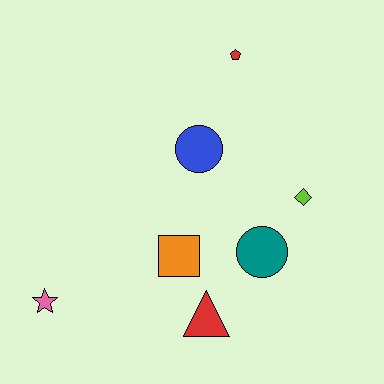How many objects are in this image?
There are 7 objects.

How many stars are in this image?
There is 1 star.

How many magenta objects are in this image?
There are no magenta objects.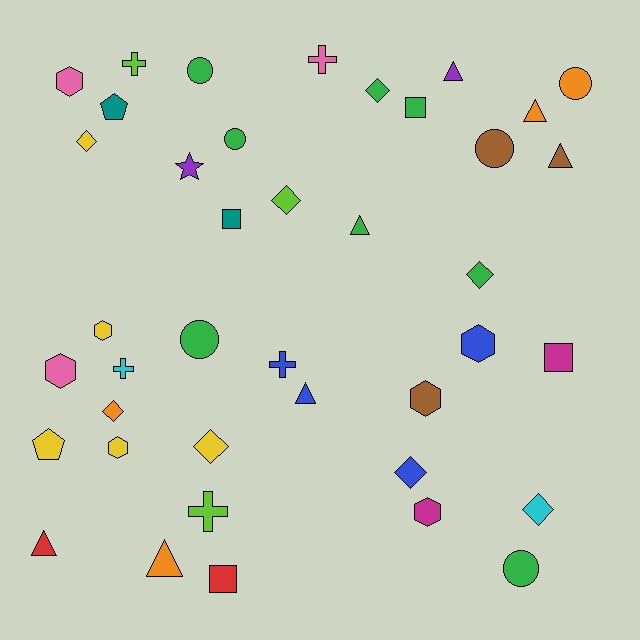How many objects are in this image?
There are 40 objects.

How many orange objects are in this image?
There are 4 orange objects.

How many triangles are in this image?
There are 7 triangles.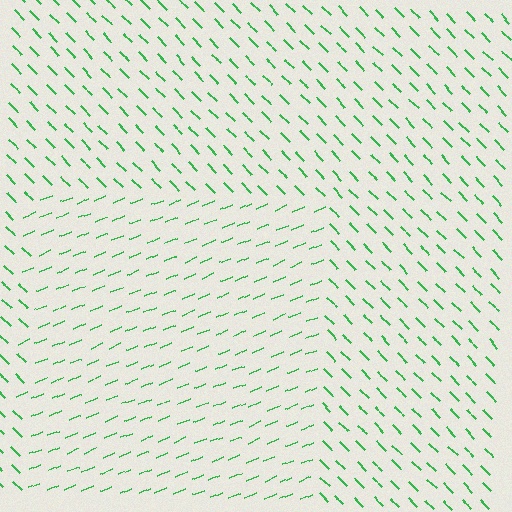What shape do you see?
I see a rectangle.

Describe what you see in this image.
The image is filled with small green line segments. A rectangle region in the image has lines oriented differently from the surrounding lines, creating a visible texture boundary.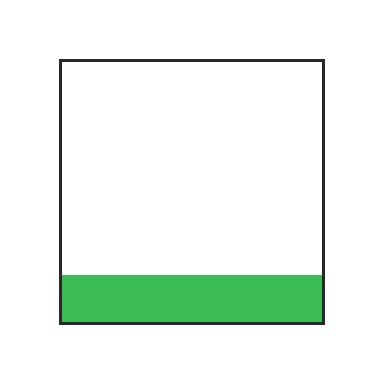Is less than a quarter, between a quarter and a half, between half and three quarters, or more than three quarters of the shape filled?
Less than a quarter.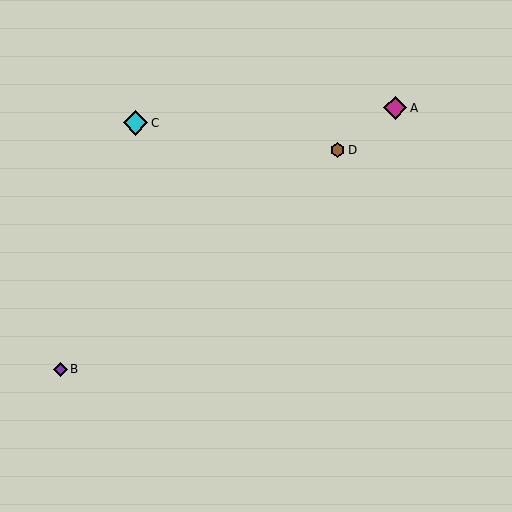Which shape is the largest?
The cyan diamond (labeled C) is the largest.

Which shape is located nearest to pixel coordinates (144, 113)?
The cyan diamond (labeled C) at (135, 123) is nearest to that location.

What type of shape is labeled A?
Shape A is a magenta diamond.